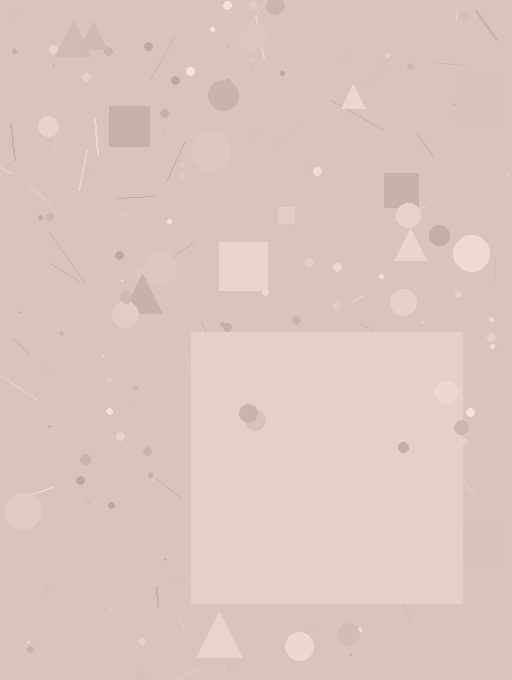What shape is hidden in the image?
A square is hidden in the image.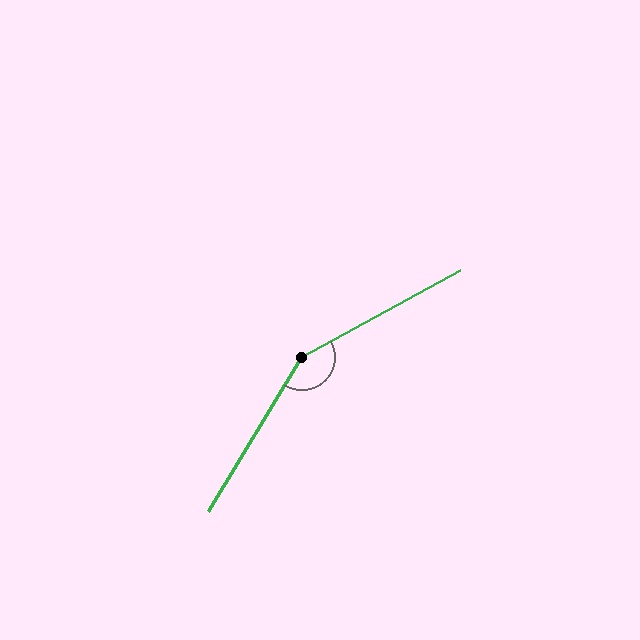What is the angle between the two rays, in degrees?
Approximately 150 degrees.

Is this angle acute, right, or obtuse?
It is obtuse.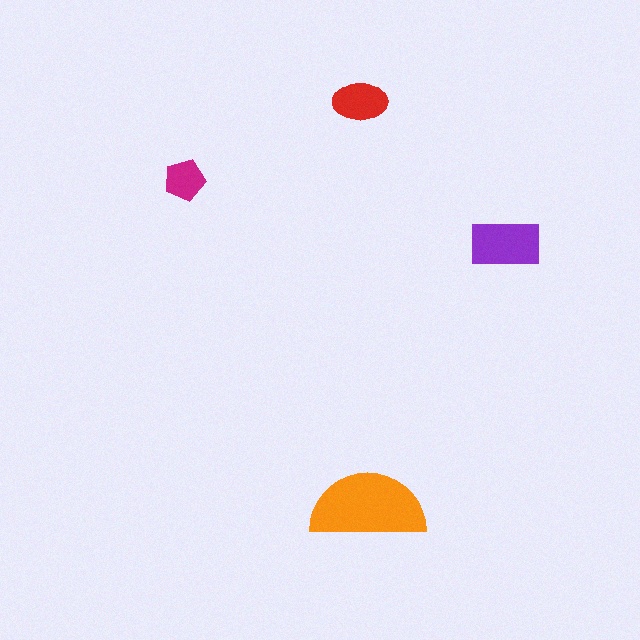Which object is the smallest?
The magenta pentagon.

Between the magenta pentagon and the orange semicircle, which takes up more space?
The orange semicircle.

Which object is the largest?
The orange semicircle.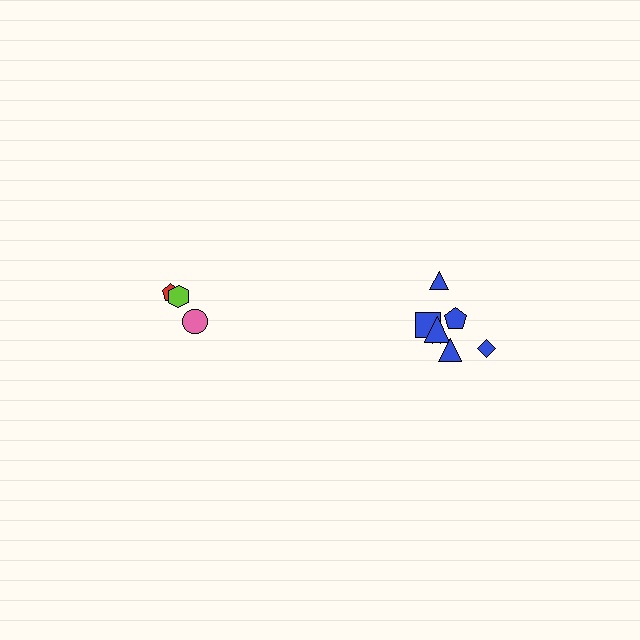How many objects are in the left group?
There are 3 objects.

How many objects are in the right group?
There are 7 objects.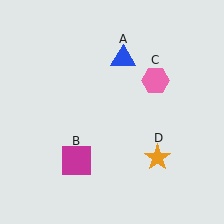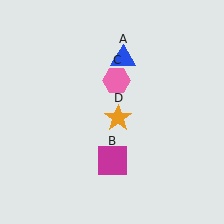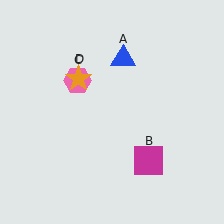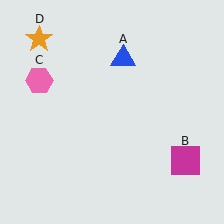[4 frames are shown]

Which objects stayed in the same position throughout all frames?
Blue triangle (object A) remained stationary.